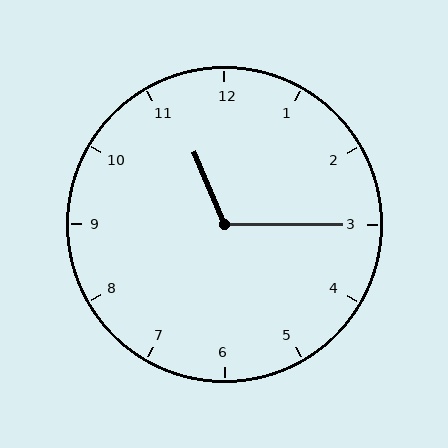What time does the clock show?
11:15.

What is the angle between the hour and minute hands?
Approximately 112 degrees.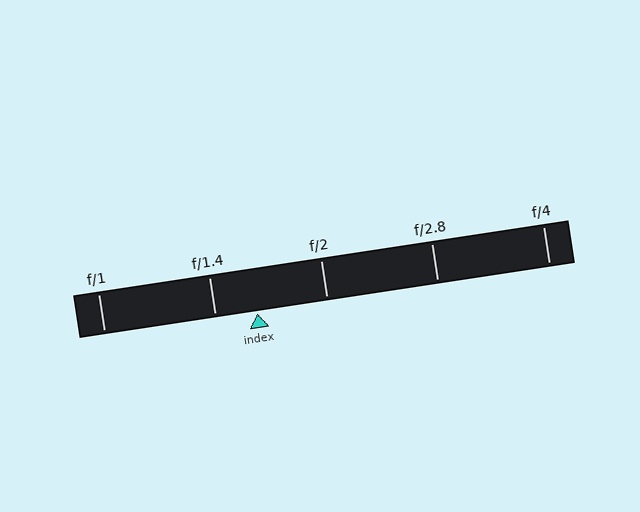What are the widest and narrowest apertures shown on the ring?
The widest aperture shown is f/1 and the narrowest is f/4.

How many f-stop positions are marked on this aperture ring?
There are 5 f-stop positions marked.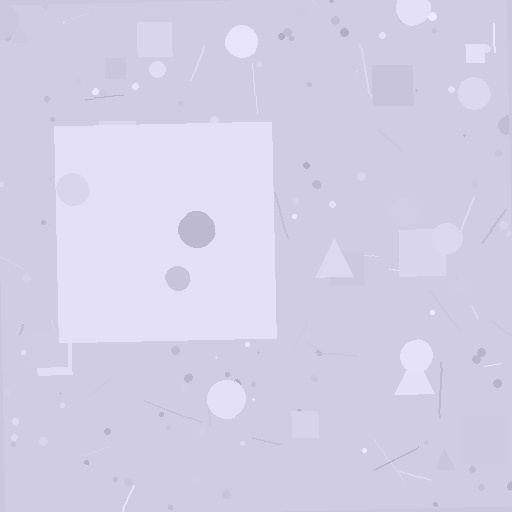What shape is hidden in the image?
A square is hidden in the image.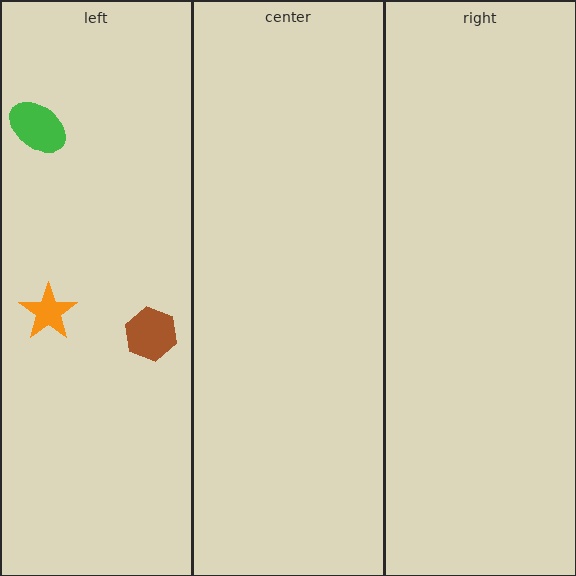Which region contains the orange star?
The left region.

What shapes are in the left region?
The orange star, the brown hexagon, the green ellipse.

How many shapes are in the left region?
3.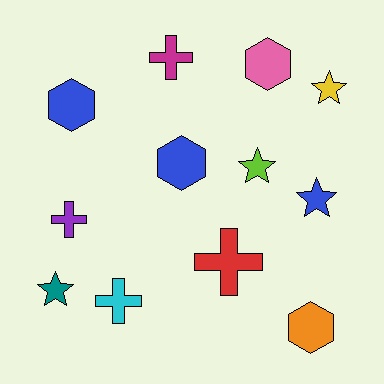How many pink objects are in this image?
There is 1 pink object.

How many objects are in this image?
There are 12 objects.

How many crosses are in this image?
There are 4 crosses.